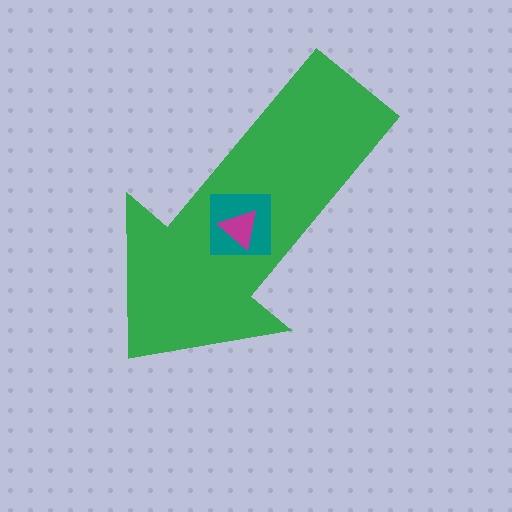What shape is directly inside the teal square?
The magenta triangle.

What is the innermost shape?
The magenta triangle.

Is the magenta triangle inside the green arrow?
Yes.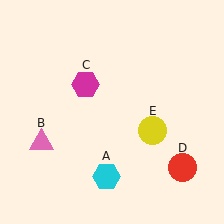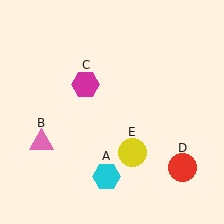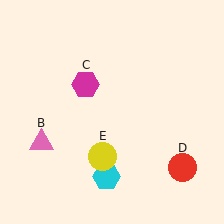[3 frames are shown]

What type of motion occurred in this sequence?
The yellow circle (object E) rotated clockwise around the center of the scene.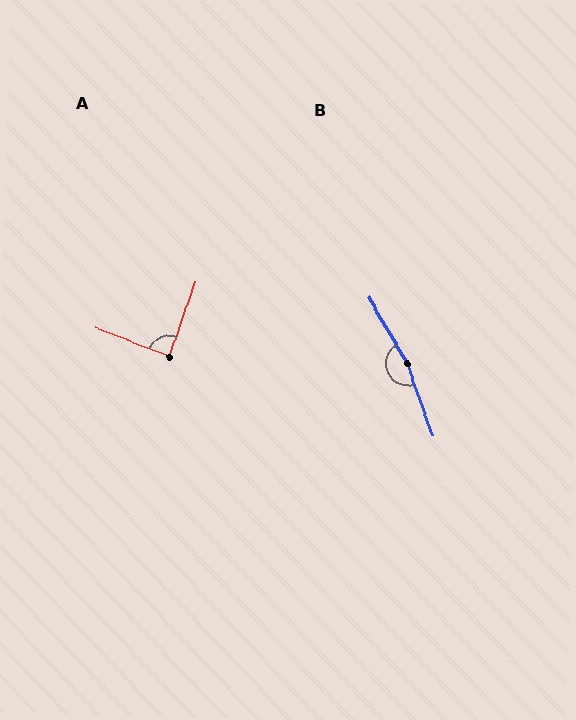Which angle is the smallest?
A, at approximately 88 degrees.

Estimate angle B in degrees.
Approximately 169 degrees.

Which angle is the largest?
B, at approximately 169 degrees.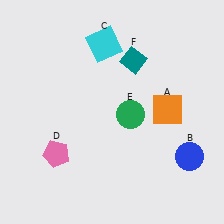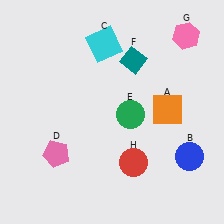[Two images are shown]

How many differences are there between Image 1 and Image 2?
There are 2 differences between the two images.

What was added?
A pink hexagon (G), a red circle (H) were added in Image 2.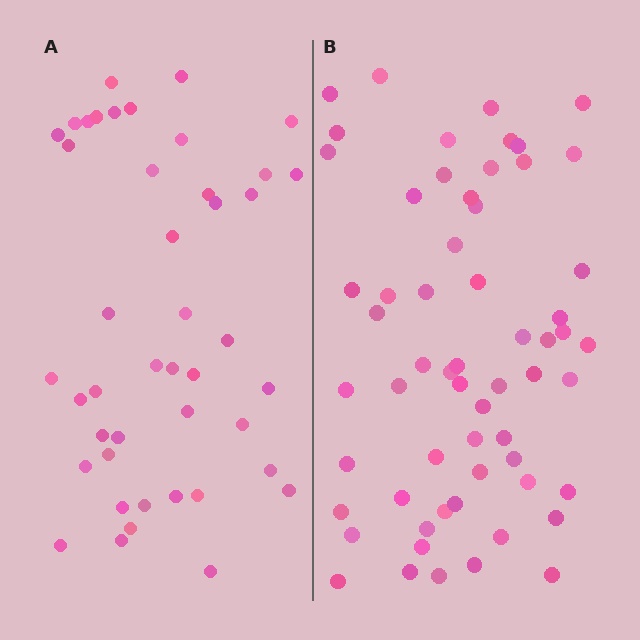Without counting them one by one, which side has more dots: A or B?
Region B (the right region) has more dots.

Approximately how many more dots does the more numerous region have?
Region B has approximately 15 more dots than region A.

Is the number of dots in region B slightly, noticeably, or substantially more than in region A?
Region B has noticeably more, but not dramatically so. The ratio is roughly 1.4 to 1.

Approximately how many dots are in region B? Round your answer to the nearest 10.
About 60 dots.